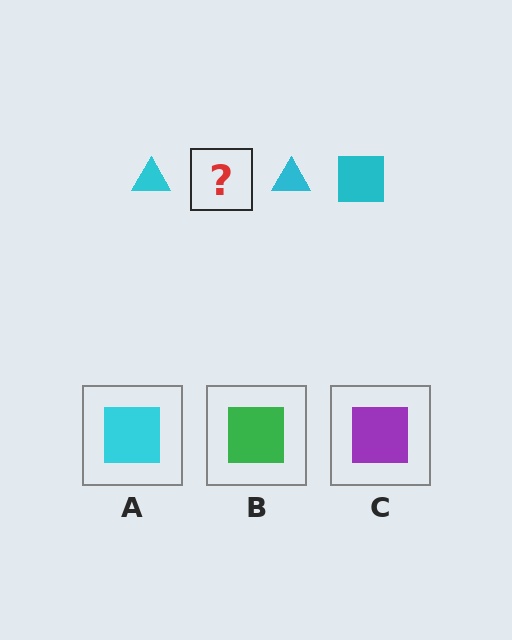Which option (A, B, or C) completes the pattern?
A.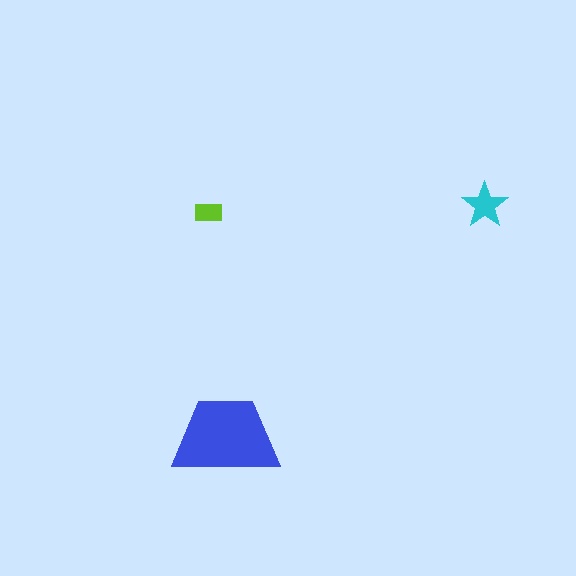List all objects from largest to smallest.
The blue trapezoid, the cyan star, the lime rectangle.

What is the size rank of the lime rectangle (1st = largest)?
3rd.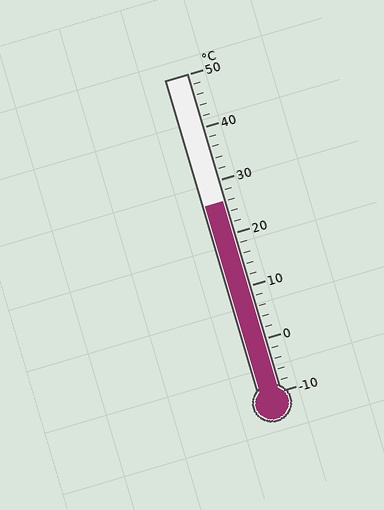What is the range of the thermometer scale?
The thermometer scale ranges from -10°C to 50°C.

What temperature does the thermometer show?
The thermometer shows approximately 26°C.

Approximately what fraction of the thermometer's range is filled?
The thermometer is filled to approximately 60% of its range.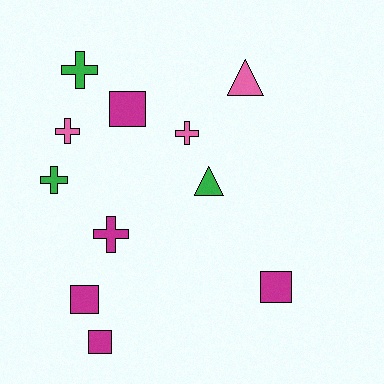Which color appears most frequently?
Magenta, with 5 objects.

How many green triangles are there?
There is 1 green triangle.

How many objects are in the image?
There are 11 objects.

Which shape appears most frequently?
Cross, with 5 objects.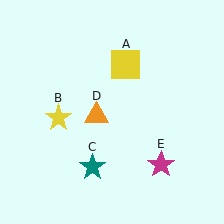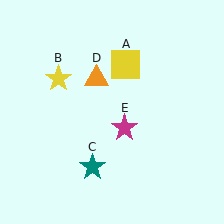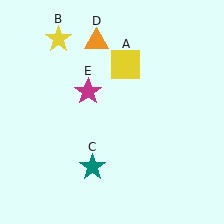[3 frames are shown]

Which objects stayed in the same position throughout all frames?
Yellow square (object A) and teal star (object C) remained stationary.